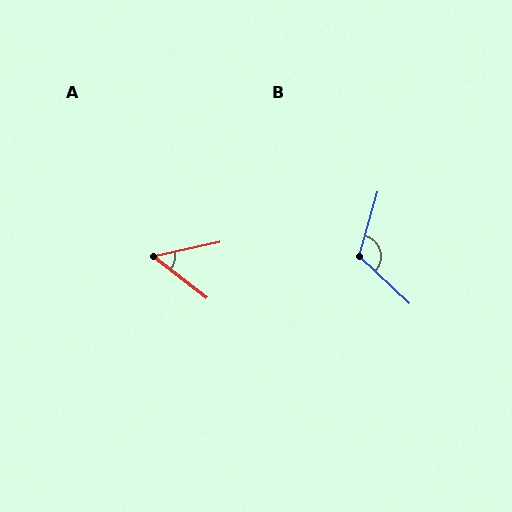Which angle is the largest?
B, at approximately 117 degrees.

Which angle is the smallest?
A, at approximately 50 degrees.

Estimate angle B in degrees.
Approximately 117 degrees.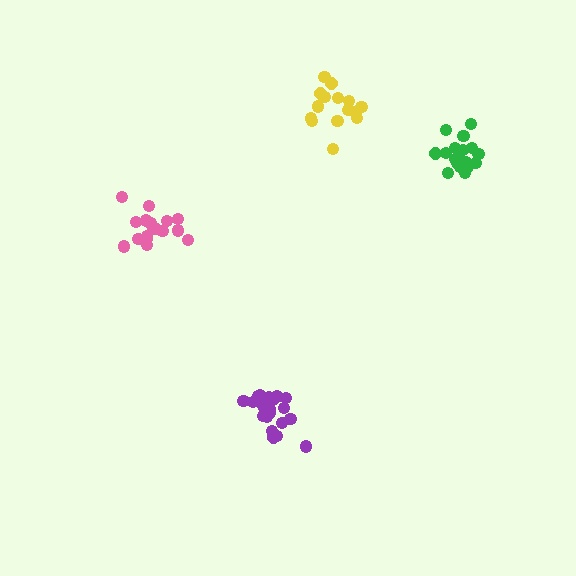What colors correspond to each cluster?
The clusters are colored: green, pink, yellow, purple.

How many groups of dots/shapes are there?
There are 4 groups.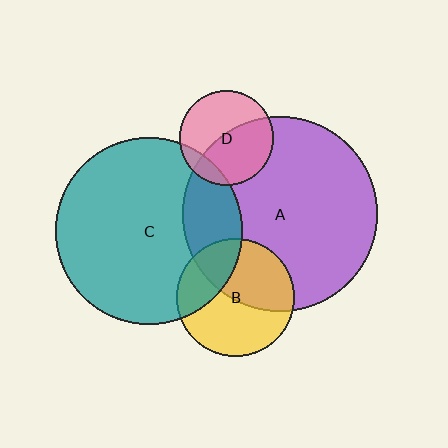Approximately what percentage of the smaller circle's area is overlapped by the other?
Approximately 20%.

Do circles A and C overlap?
Yes.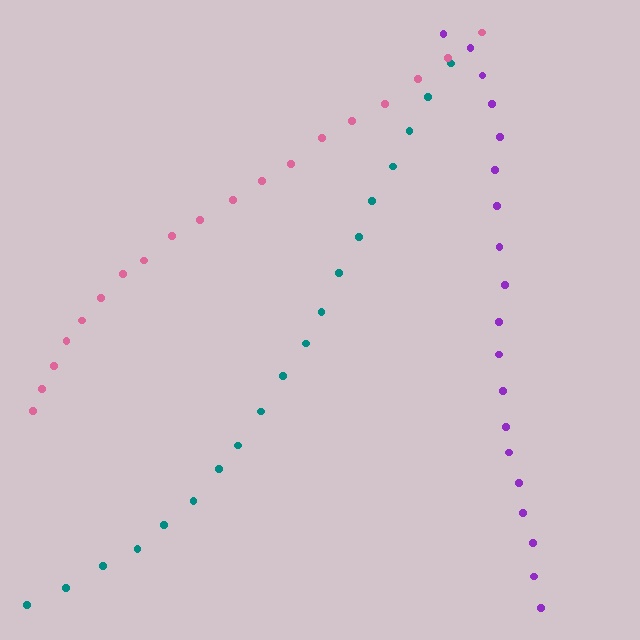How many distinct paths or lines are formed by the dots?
There are 3 distinct paths.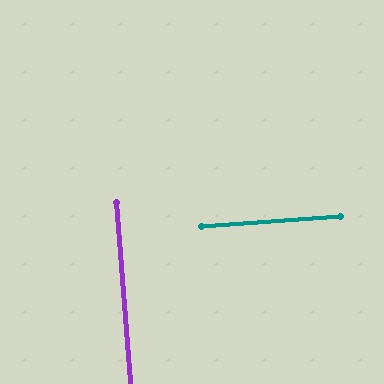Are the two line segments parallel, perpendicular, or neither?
Perpendicular — they meet at approximately 90°.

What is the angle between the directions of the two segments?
Approximately 90 degrees.